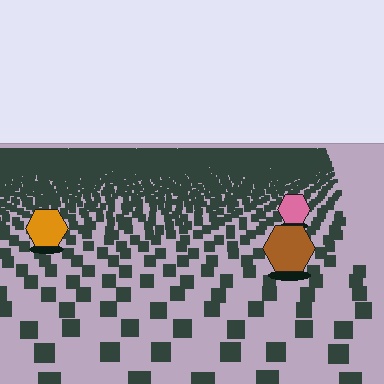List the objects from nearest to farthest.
From nearest to farthest: the brown hexagon, the orange hexagon, the pink hexagon.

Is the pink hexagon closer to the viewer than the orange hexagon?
No. The orange hexagon is closer — you can tell from the texture gradient: the ground texture is coarser near it.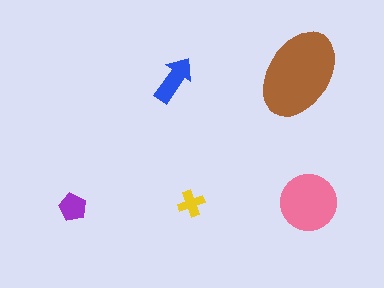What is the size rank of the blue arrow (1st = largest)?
3rd.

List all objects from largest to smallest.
The brown ellipse, the pink circle, the blue arrow, the purple pentagon, the yellow cross.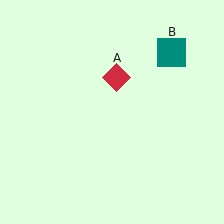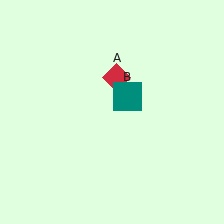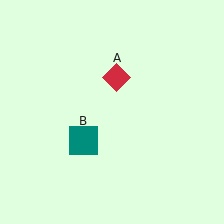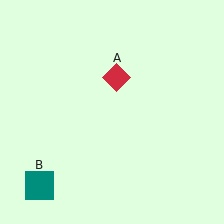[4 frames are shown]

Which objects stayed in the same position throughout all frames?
Red diamond (object A) remained stationary.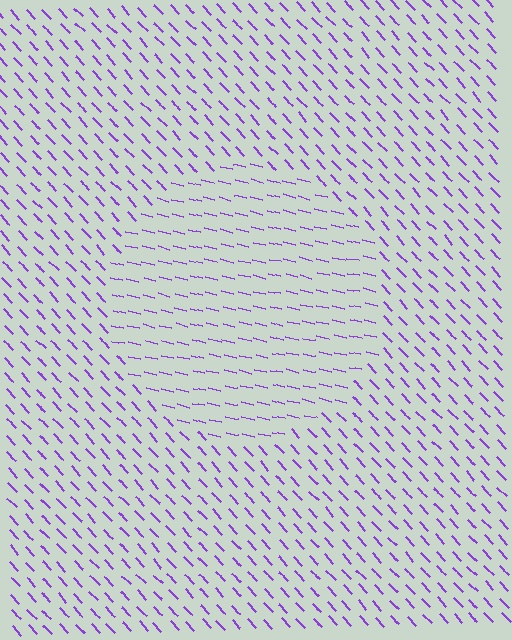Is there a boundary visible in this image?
Yes, there is a texture boundary formed by a change in line orientation.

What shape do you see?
I see a circle.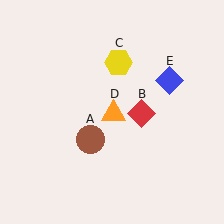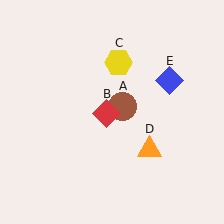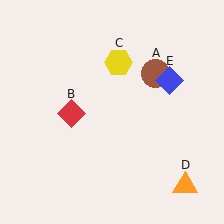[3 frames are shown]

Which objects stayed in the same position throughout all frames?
Yellow hexagon (object C) and blue diamond (object E) remained stationary.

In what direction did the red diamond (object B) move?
The red diamond (object B) moved left.